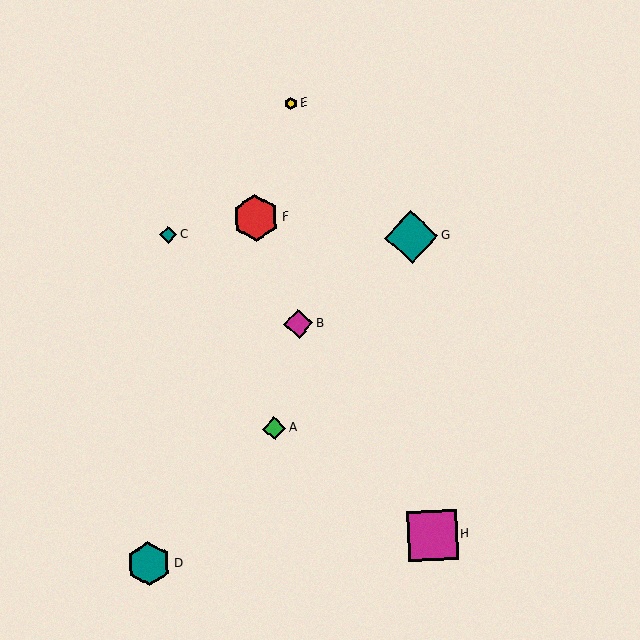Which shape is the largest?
The teal diamond (labeled G) is the largest.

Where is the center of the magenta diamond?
The center of the magenta diamond is at (298, 324).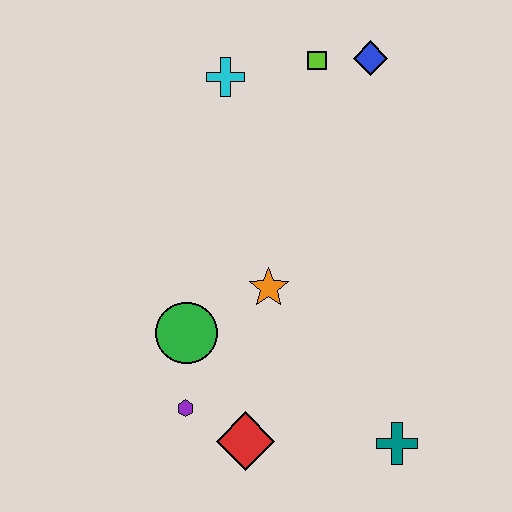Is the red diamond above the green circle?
No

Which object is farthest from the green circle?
The blue diamond is farthest from the green circle.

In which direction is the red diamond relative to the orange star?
The red diamond is below the orange star.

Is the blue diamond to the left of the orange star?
No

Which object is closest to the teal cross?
The red diamond is closest to the teal cross.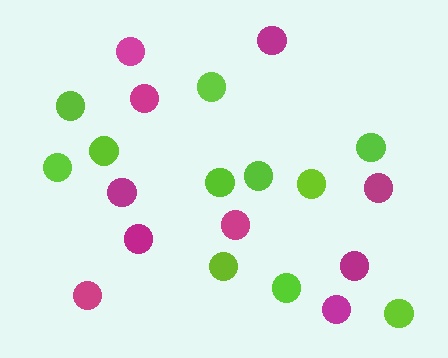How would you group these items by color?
There are 2 groups: one group of magenta circles (10) and one group of lime circles (11).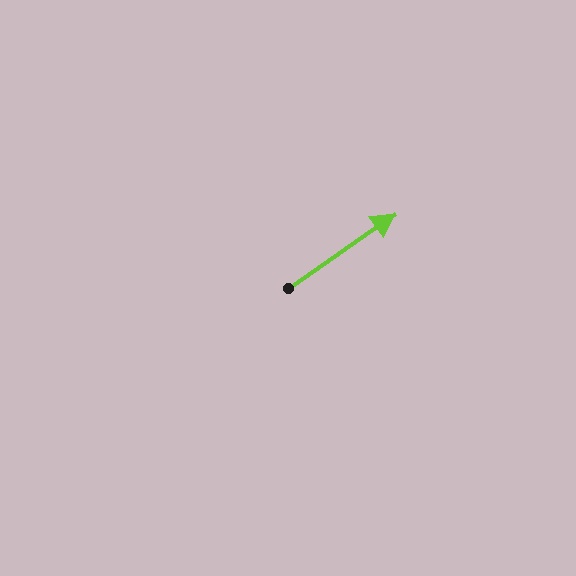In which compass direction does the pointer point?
Northeast.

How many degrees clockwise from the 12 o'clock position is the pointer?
Approximately 55 degrees.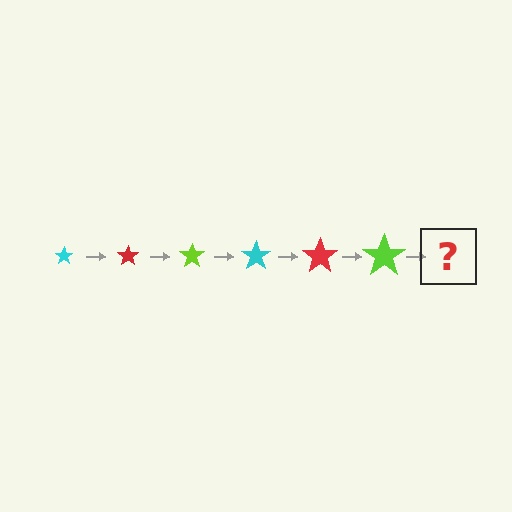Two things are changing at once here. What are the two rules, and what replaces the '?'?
The two rules are that the star grows larger each step and the color cycles through cyan, red, and lime. The '?' should be a cyan star, larger than the previous one.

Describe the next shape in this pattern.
It should be a cyan star, larger than the previous one.